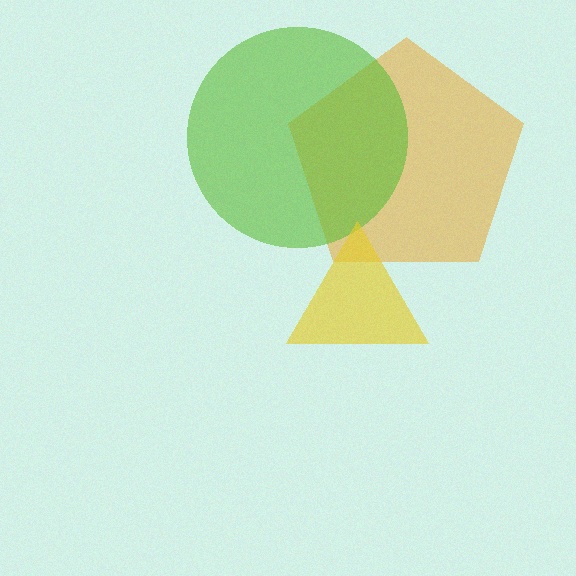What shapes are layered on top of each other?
The layered shapes are: an orange pentagon, a lime circle, a yellow triangle.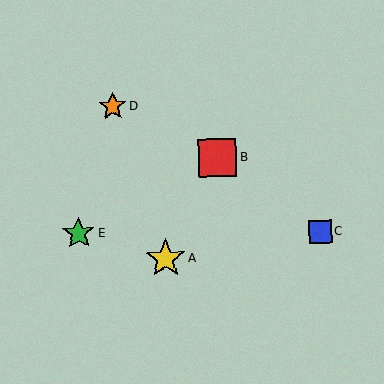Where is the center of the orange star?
The center of the orange star is at (113, 107).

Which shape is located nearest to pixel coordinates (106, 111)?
The orange star (labeled D) at (113, 107) is nearest to that location.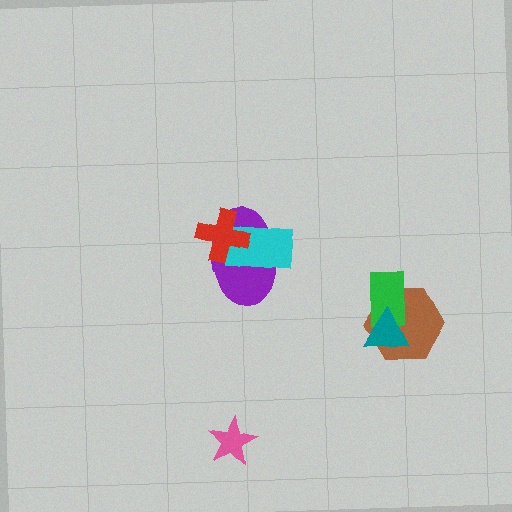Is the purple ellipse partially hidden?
Yes, it is partially covered by another shape.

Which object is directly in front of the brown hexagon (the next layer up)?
The green rectangle is directly in front of the brown hexagon.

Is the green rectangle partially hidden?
Yes, it is partially covered by another shape.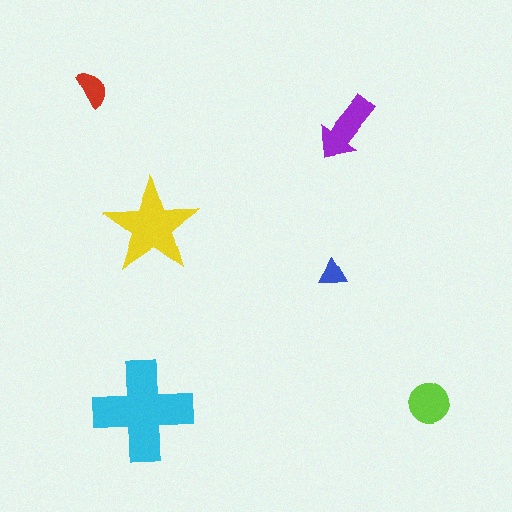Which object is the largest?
The cyan cross.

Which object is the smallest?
The blue triangle.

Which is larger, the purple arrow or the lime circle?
The purple arrow.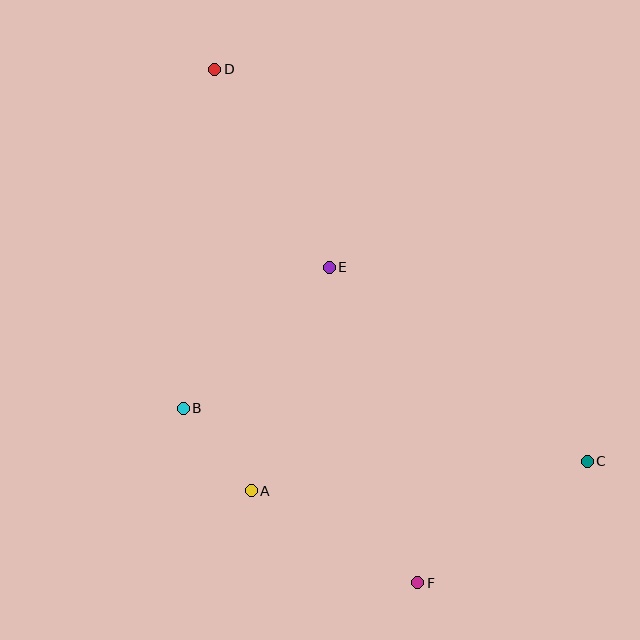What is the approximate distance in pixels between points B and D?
The distance between B and D is approximately 341 pixels.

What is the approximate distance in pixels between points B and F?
The distance between B and F is approximately 292 pixels.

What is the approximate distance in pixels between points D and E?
The distance between D and E is approximately 229 pixels.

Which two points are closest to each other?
Points A and B are closest to each other.